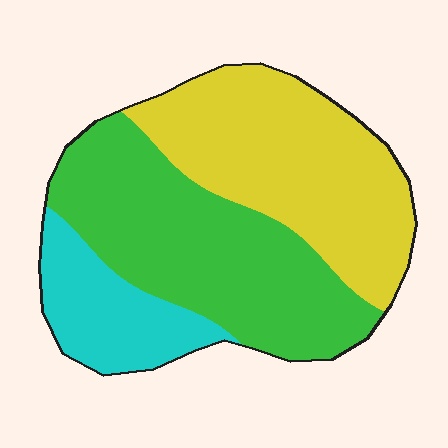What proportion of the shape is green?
Green takes up about two fifths (2/5) of the shape.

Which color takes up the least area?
Cyan, at roughly 15%.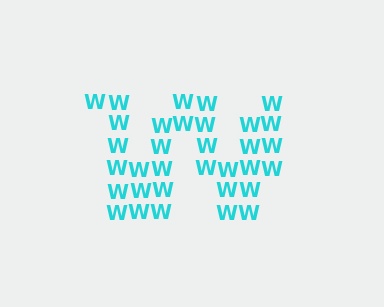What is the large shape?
The large shape is the letter W.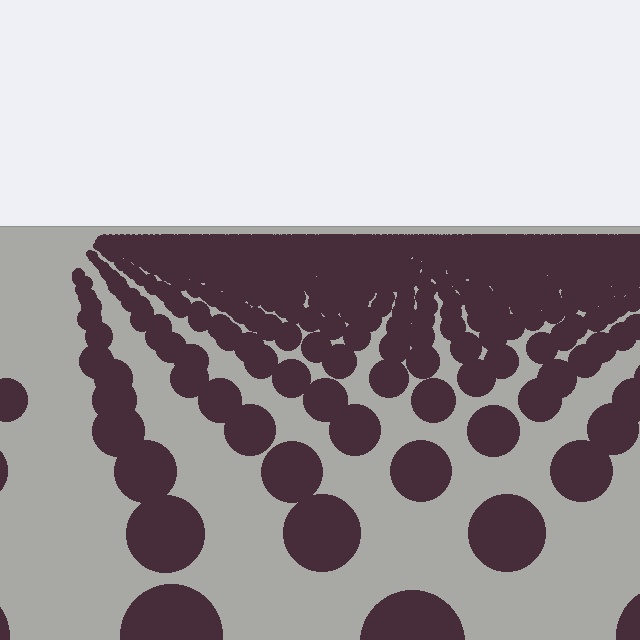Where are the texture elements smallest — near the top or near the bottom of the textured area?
Near the top.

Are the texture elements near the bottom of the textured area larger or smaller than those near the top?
Larger. Near the bottom, elements are closer to the viewer and appear at a bigger on-screen size.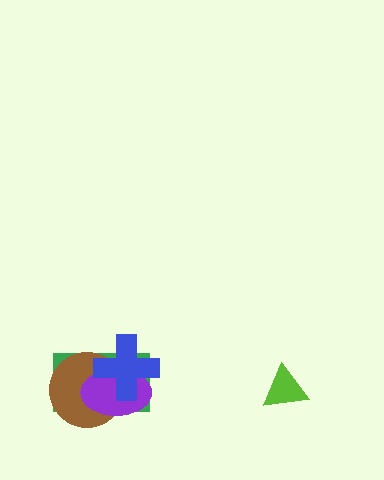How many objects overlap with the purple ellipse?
3 objects overlap with the purple ellipse.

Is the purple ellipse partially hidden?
Yes, it is partially covered by another shape.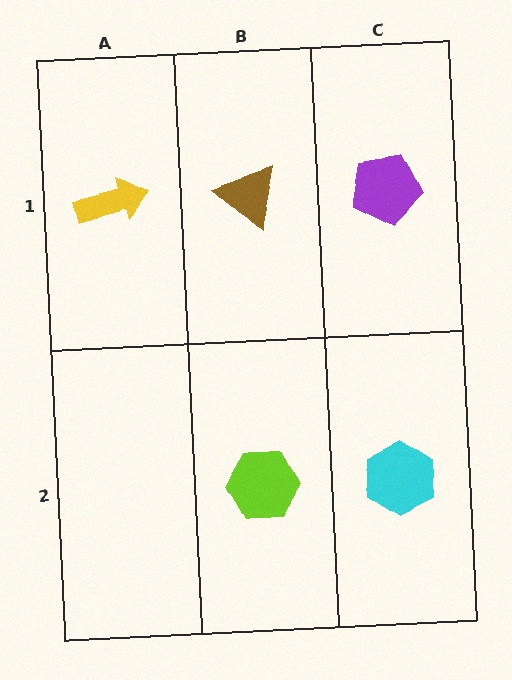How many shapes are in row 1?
3 shapes.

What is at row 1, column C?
A purple pentagon.